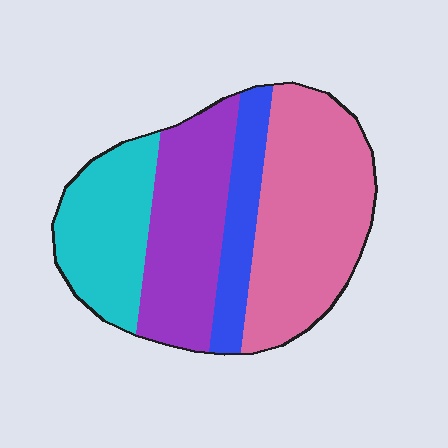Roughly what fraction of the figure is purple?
Purple covers 27% of the figure.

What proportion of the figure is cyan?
Cyan takes up between a sixth and a third of the figure.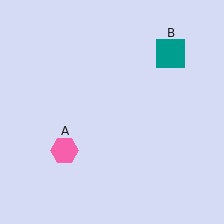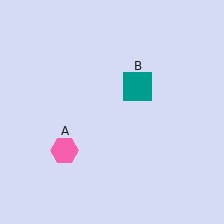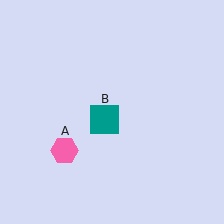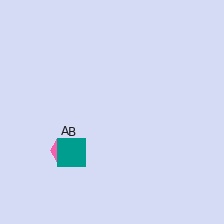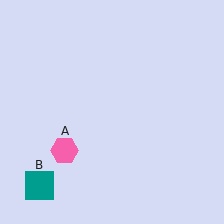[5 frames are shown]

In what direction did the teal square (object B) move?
The teal square (object B) moved down and to the left.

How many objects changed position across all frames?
1 object changed position: teal square (object B).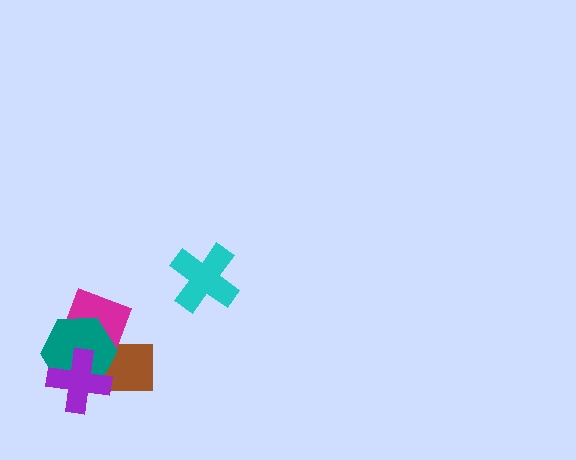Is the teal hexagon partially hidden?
Yes, it is partially covered by another shape.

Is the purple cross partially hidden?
No, no other shape covers it.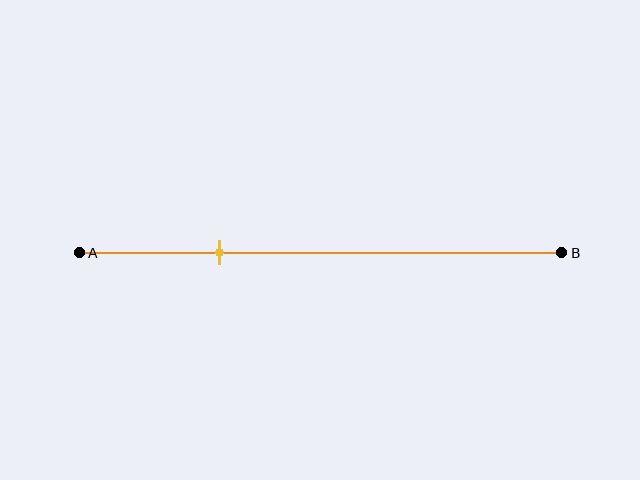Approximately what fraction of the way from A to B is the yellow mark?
The yellow mark is approximately 30% of the way from A to B.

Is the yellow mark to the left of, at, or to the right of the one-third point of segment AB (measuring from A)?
The yellow mark is to the left of the one-third point of segment AB.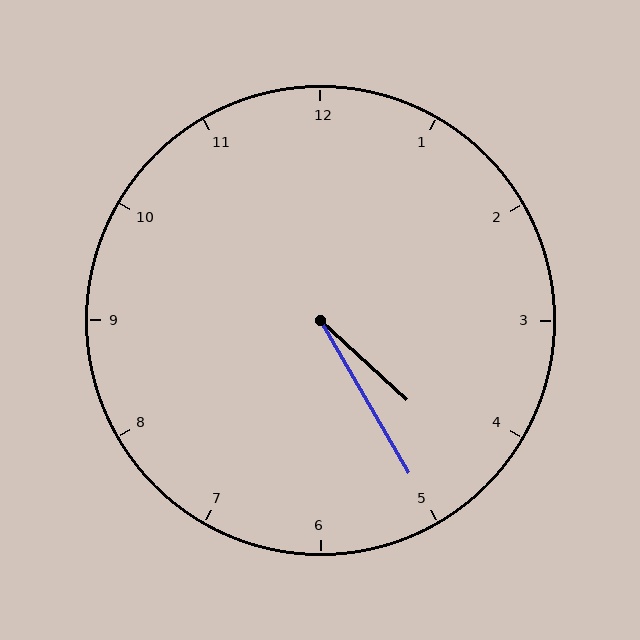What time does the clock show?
4:25.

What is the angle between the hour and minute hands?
Approximately 18 degrees.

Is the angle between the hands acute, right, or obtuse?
It is acute.